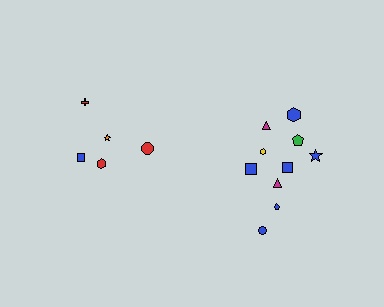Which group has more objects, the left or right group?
The right group.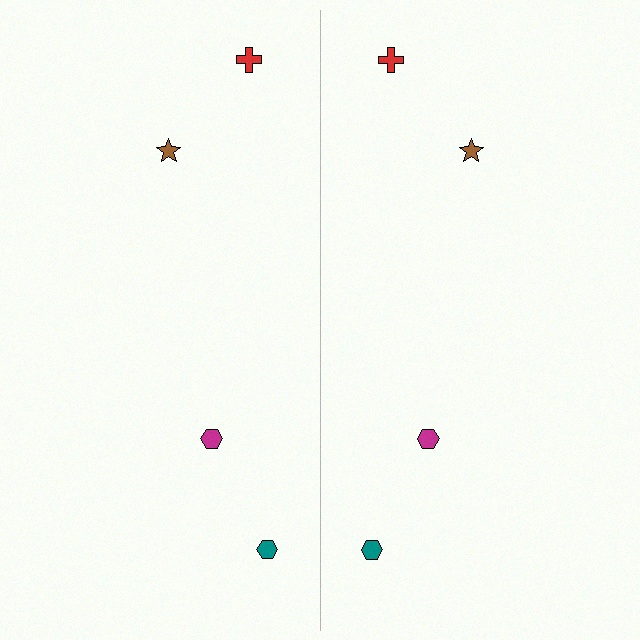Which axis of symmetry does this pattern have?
The pattern has a vertical axis of symmetry running through the center of the image.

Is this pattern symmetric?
Yes, this pattern has bilateral (reflection) symmetry.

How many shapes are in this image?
There are 8 shapes in this image.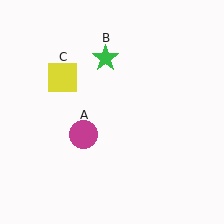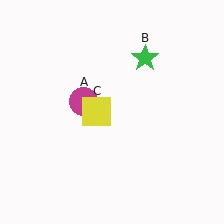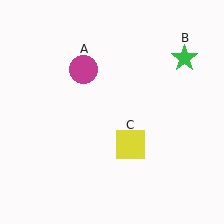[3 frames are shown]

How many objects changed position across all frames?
3 objects changed position: magenta circle (object A), green star (object B), yellow square (object C).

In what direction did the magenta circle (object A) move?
The magenta circle (object A) moved up.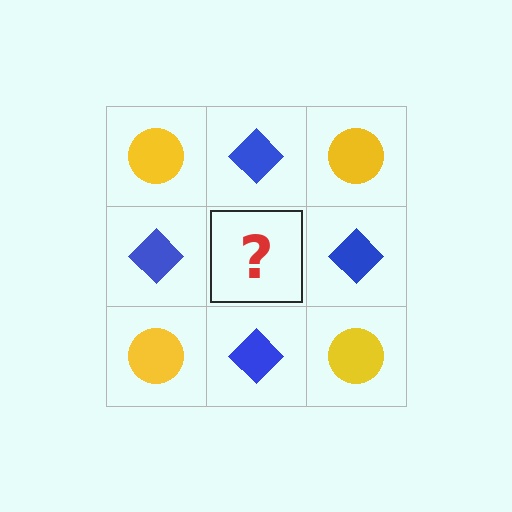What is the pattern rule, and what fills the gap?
The rule is that it alternates yellow circle and blue diamond in a checkerboard pattern. The gap should be filled with a yellow circle.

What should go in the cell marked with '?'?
The missing cell should contain a yellow circle.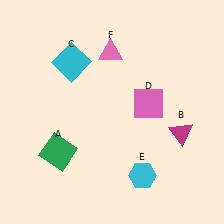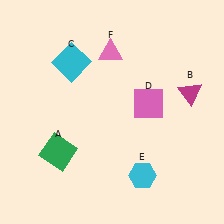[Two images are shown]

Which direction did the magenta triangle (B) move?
The magenta triangle (B) moved up.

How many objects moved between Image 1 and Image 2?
1 object moved between the two images.